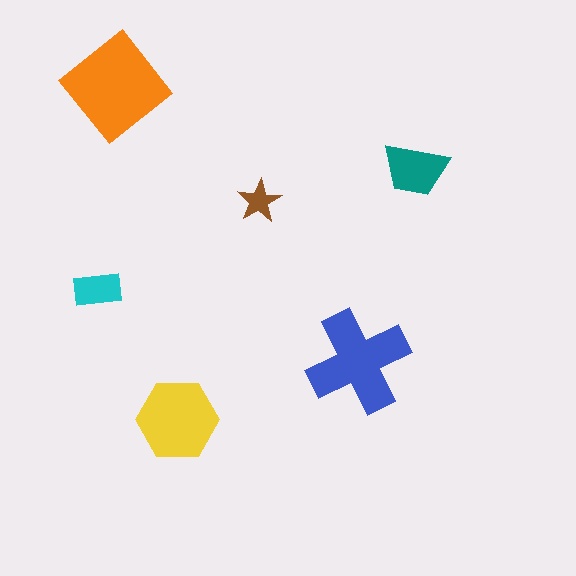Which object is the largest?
The orange diamond.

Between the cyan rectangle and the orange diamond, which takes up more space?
The orange diamond.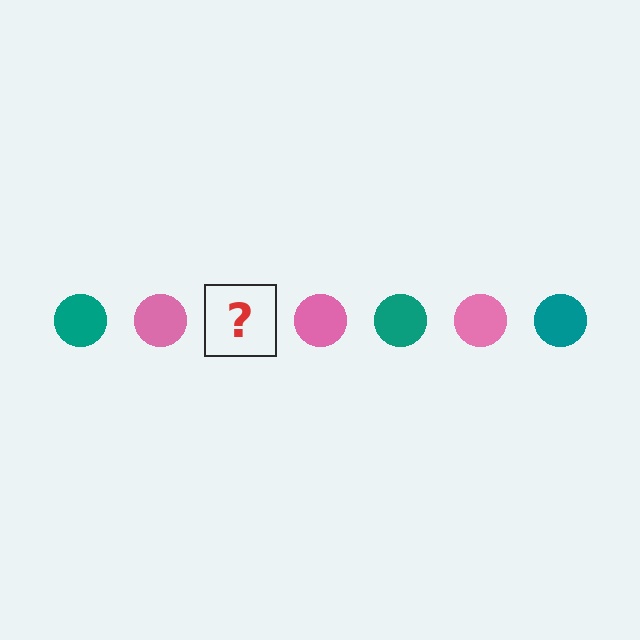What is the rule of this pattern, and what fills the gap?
The rule is that the pattern cycles through teal, pink circles. The gap should be filled with a teal circle.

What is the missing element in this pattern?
The missing element is a teal circle.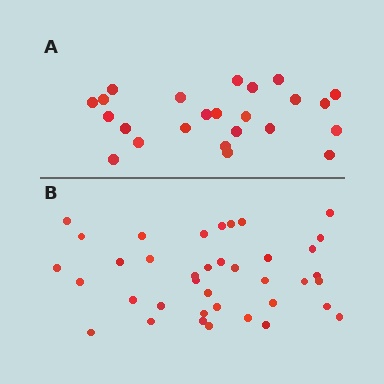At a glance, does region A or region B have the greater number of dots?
Region B (the bottom region) has more dots.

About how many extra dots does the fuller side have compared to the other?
Region B has approximately 15 more dots than region A.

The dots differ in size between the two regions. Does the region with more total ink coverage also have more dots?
No. Region A has more total ink coverage because its dots are larger, but region B actually contains more individual dots. Total area can be misleading — the number of items is what matters here.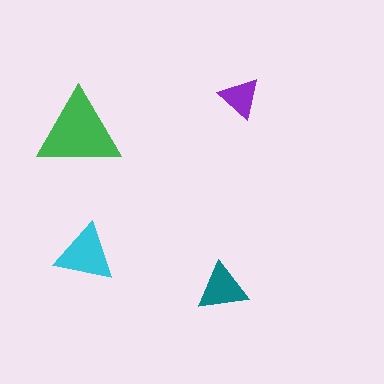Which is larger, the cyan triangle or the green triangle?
The green one.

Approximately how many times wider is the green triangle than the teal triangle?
About 1.5 times wider.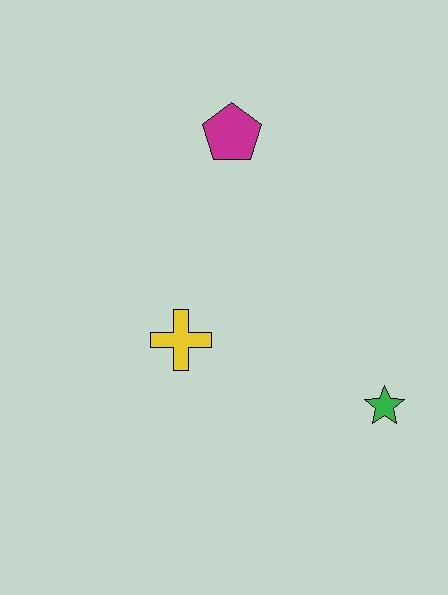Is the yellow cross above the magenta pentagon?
No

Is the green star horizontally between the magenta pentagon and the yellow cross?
No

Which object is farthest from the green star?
The magenta pentagon is farthest from the green star.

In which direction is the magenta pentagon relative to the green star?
The magenta pentagon is above the green star.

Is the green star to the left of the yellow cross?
No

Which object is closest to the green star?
The yellow cross is closest to the green star.